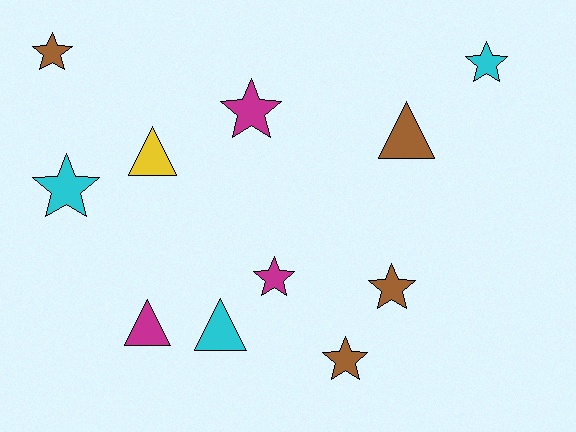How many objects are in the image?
There are 11 objects.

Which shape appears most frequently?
Star, with 7 objects.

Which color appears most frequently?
Brown, with 4 objects.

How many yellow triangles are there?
There is 1 yellow triangle.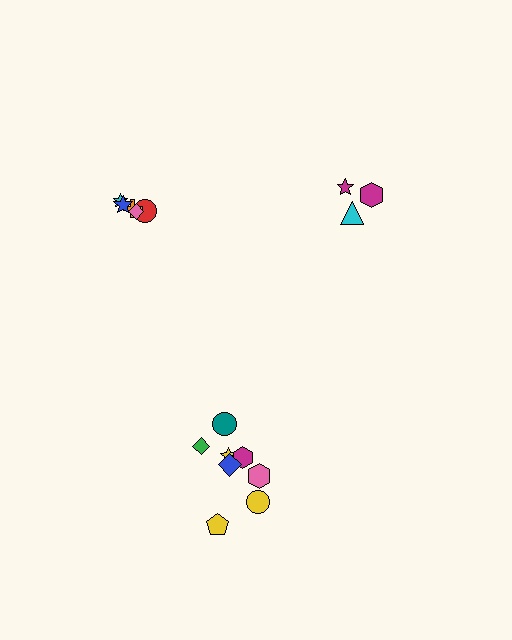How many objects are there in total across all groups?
There are 16 objects.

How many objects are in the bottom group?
There are 8 objects.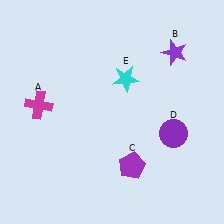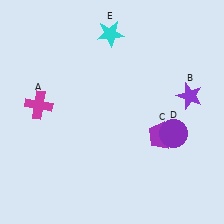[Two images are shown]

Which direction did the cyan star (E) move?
The cyan star (E) moved up.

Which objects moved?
The objects that moved are: the purple star (B), the purple pentagon (C), the cyan star (E).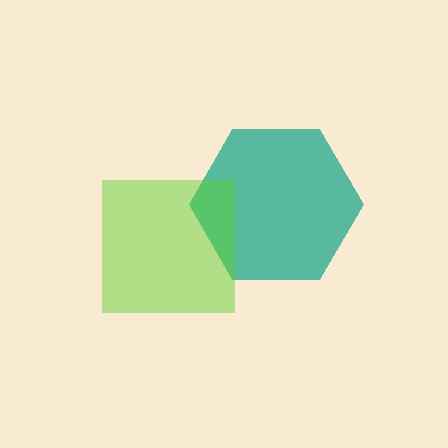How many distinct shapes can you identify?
There are 2 distinct shapes: a teal hexagon, a lime square.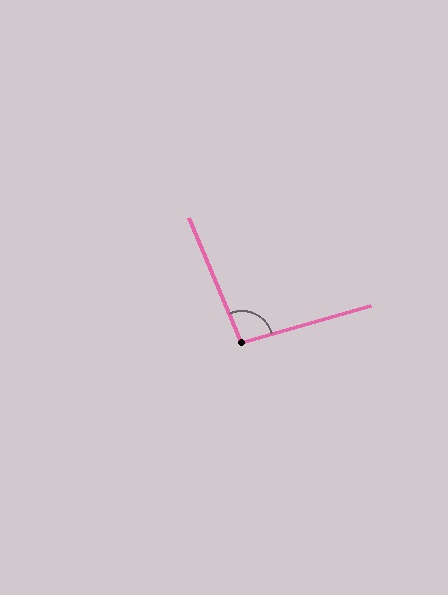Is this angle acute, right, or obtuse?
It is obtuse.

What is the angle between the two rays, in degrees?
Approximately 97 degrees.